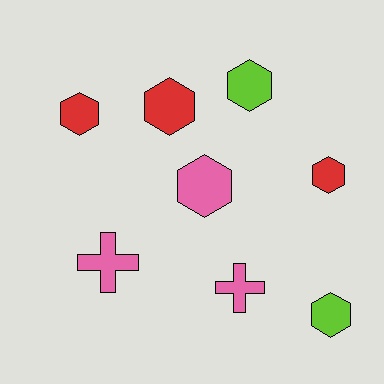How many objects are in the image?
There are 8 objects.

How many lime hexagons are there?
There are 2 lime hexagons.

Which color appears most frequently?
Pink, with 3 objects.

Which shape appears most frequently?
Hexagon, with 6 objects.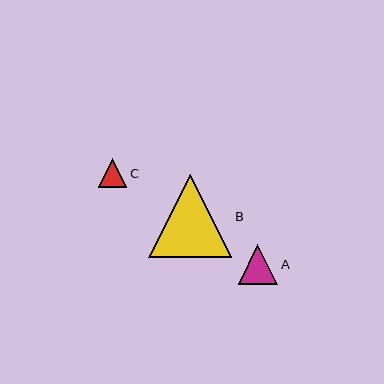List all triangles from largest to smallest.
From largest to smallest: B, A, C.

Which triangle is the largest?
Triangle B is the largest with a size of approximately 83 pixels.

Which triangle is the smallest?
Triangle C is the smallest with a size of approximately 29 pixels.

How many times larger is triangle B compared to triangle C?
Triangle B is approximately 2.9 times the size of triangle C.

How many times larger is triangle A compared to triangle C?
Triangle A is approximately 1.4 times the size of triangle C.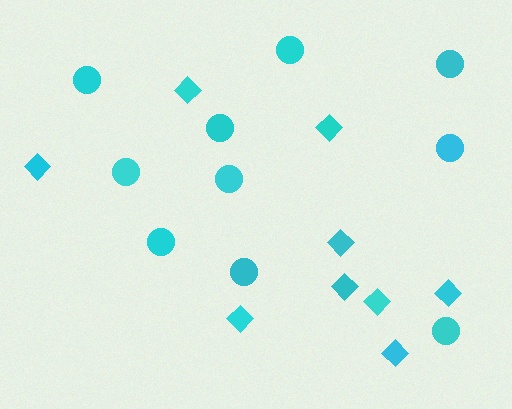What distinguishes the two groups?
There are 2 groups: one group of diamonds (9) and one group of circles (10).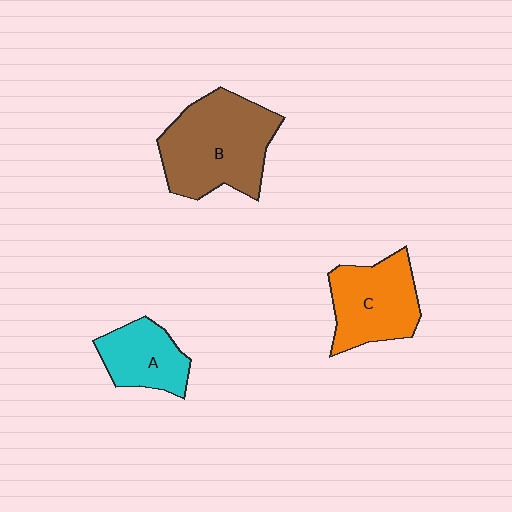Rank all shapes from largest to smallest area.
From largest to smallest: B (brown), C (orange), A (cyan).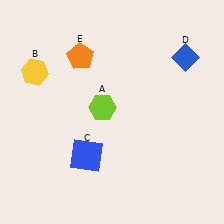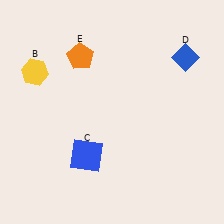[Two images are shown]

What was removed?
The lime hexagon (A) was removed in Image 2.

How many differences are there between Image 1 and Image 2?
There is 1 difference between the two images.